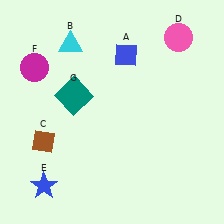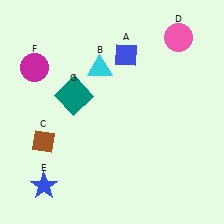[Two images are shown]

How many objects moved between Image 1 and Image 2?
1 object moved between the two images.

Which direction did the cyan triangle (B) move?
The cyan triangle (B) moved right.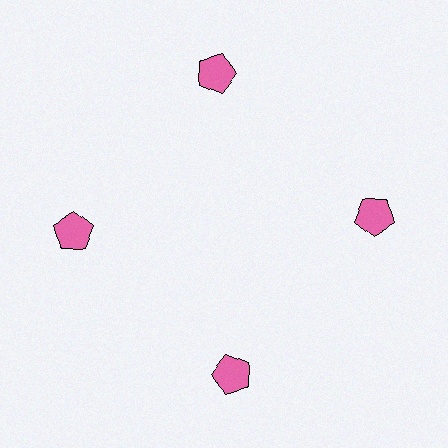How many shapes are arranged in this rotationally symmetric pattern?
There are 4 shapes, arranged in 4 groups of 1.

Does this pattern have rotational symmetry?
Yes, this pattern has 4-fold rotational symmetry. It looks the same after rotating 90 degrees around the center.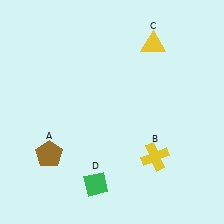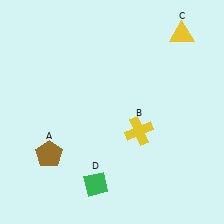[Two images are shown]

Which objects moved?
The objects that moved are: the yellow cross (B), the yellow triangle (C).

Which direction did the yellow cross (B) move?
The yellow cross (B) moved up.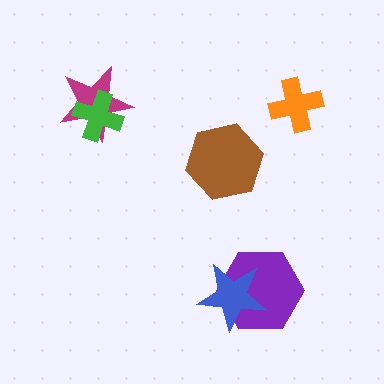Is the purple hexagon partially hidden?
Yes, it is partially covered by another shape.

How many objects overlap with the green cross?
1 object overlaps with the green cross.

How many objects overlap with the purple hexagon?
1 object overlaps with the purple hexagon.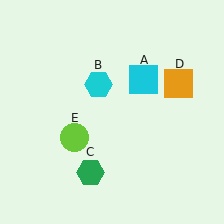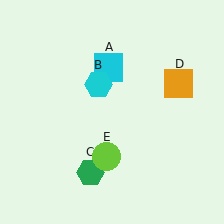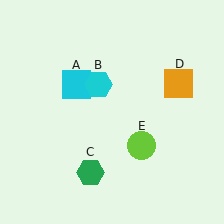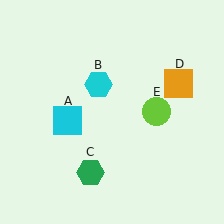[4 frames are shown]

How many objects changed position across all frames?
2 objects changed position: cyan square (object A), lime circle (object E).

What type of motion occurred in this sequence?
The cyan square (object A), lime circle (object E) rotated counterclockwise around the center of the scene.